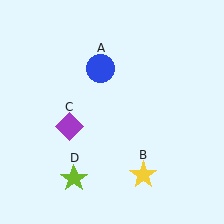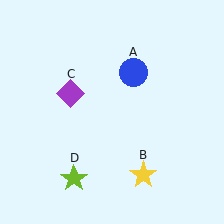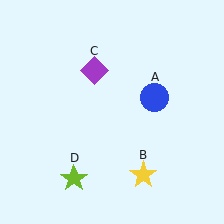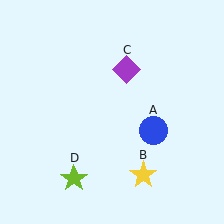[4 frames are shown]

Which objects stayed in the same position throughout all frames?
Yellow star (object B) and lime star (object D) remained stationary.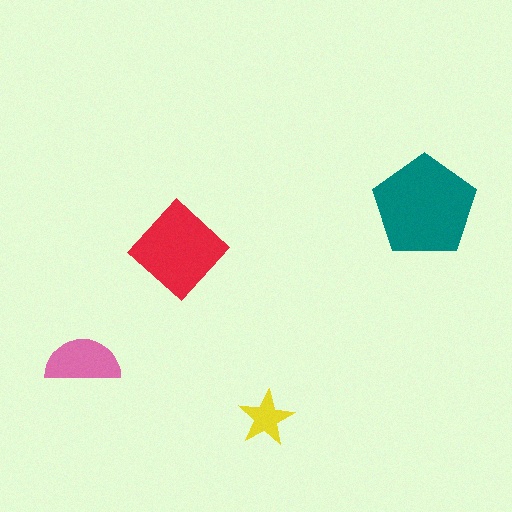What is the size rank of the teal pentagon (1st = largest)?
1st.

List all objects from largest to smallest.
The teal pentagon, the red diamond, the pink semicircle, the yellow star.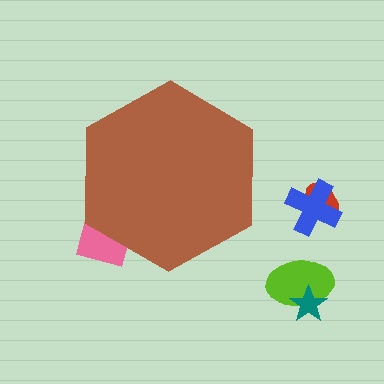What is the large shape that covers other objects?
A brown hexagon.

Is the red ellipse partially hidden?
No, the red ellipse is fully visible.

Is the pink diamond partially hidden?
Yes, the pink diamond is partially hidden behind the brown hexagon.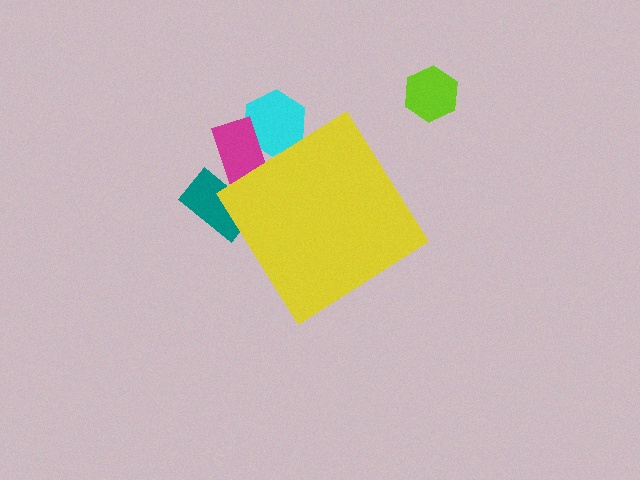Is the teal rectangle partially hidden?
Yes, the teal rectangle is partially hidden behind the yellow diamond.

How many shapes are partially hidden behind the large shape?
3 shapes are partially hidden.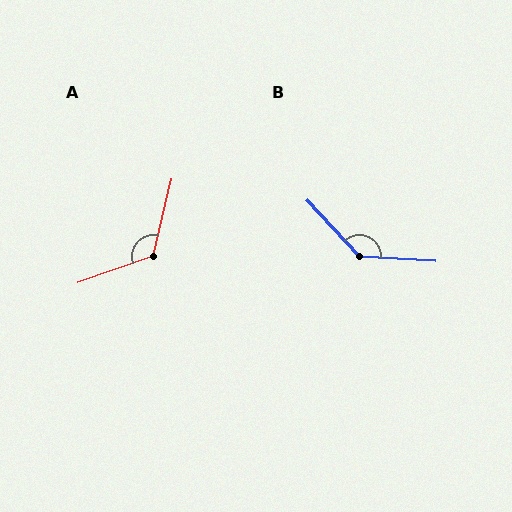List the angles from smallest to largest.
A (122°), B (136°).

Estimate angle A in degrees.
Approximately 122 degrees.